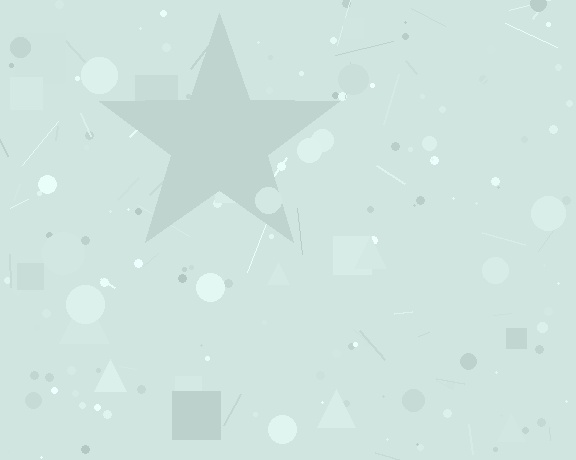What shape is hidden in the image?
A star is hidden in the image.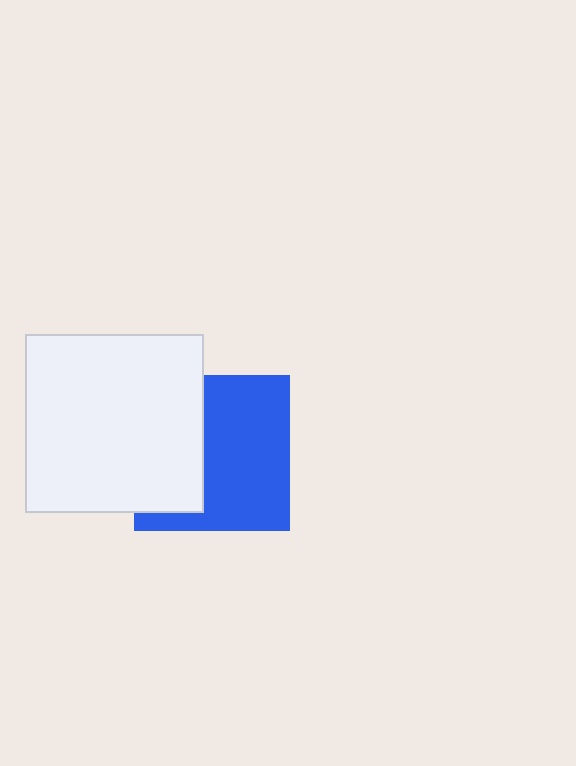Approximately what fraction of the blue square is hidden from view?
Roughly 40% of the blue square is hidden behind the white square.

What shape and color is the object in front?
The object in front is a white square.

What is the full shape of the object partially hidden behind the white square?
The partially hidden object is a blue square.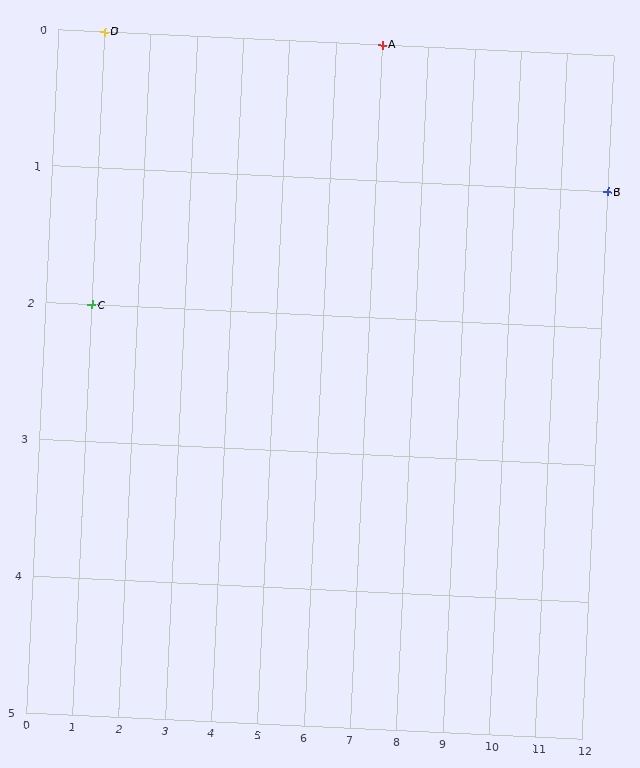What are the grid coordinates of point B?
Point B is at grid coordinates (12, 1).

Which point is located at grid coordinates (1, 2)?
Point C is at (1, 2).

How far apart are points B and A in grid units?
Points B and A are 5 columns and 1 row apart (about 5.1 grid units diagonally).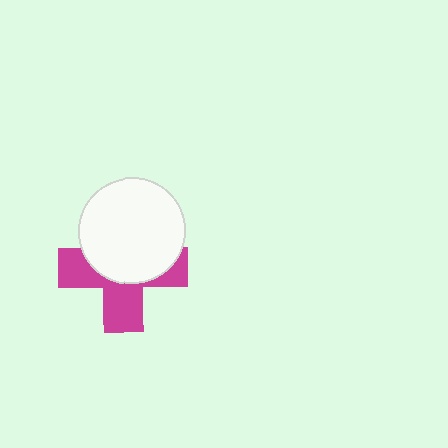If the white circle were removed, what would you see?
You would see the complete magenta cross.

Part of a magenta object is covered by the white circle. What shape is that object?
It is a cross.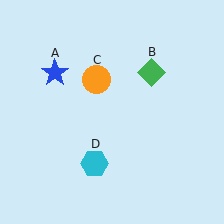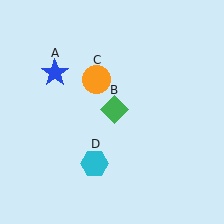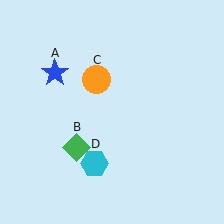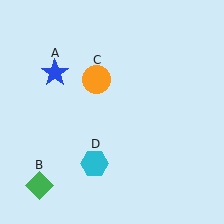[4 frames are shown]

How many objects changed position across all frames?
1 object changed position: green diamond (object B).